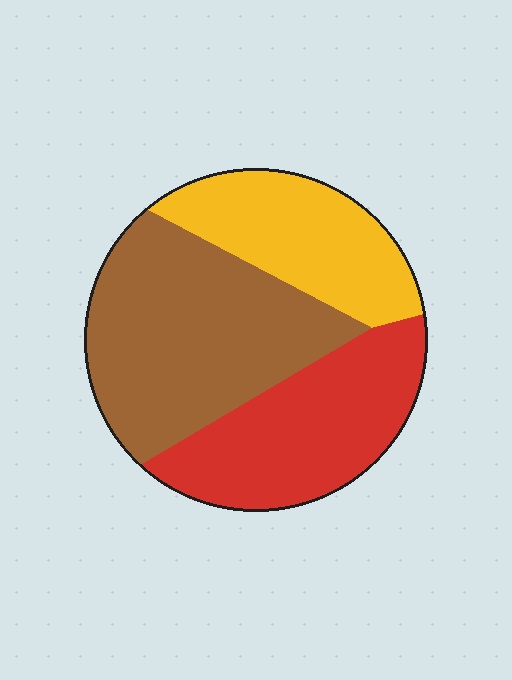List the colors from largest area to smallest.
From largest to smallest: brown, red, yellow.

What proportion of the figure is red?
Red covers about 30% of the figure.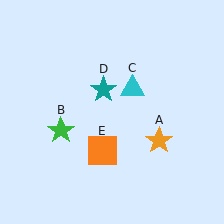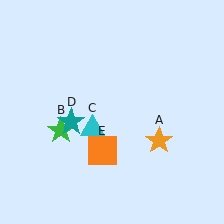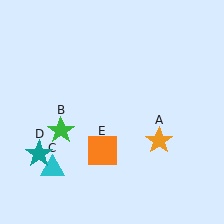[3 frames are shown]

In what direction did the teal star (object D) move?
The teal star (object D) moved down and to the left.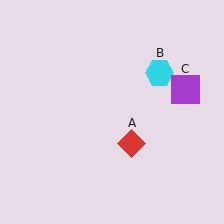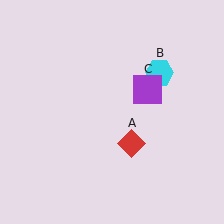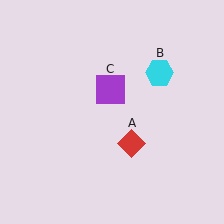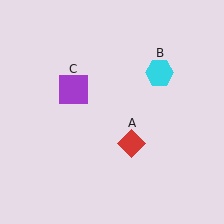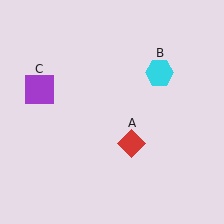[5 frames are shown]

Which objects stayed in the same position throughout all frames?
Red diamond (object A) and cyan hexagon (object B) remained stationary.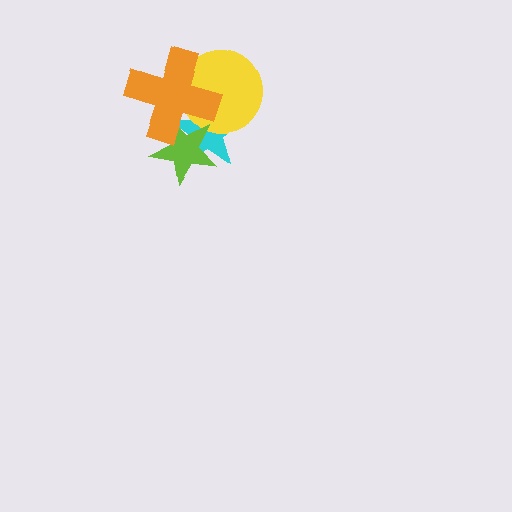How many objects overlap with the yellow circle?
3 objects overlap with the yellow circle.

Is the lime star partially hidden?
Yes, it is partially covered by another shape.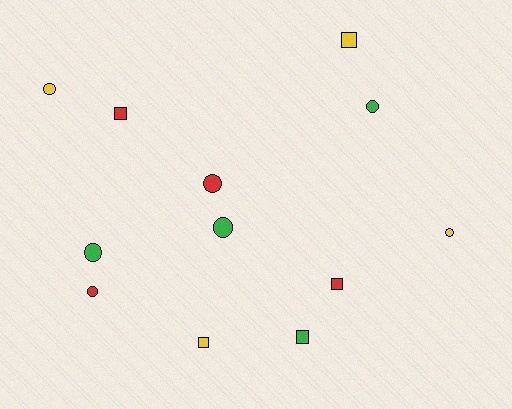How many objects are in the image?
There are 12 objects.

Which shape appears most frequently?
Circle, with 7 objects.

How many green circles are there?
There are 3 green circles.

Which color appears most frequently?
Green, with 4 objects.